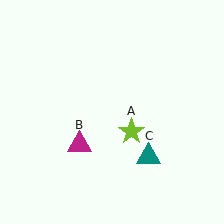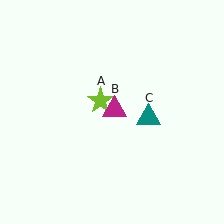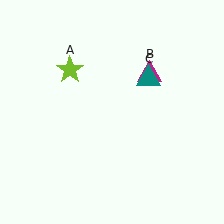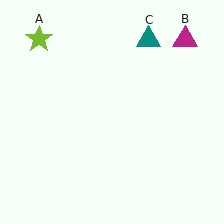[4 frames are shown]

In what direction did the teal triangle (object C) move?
The teal triangle (object C) moved up.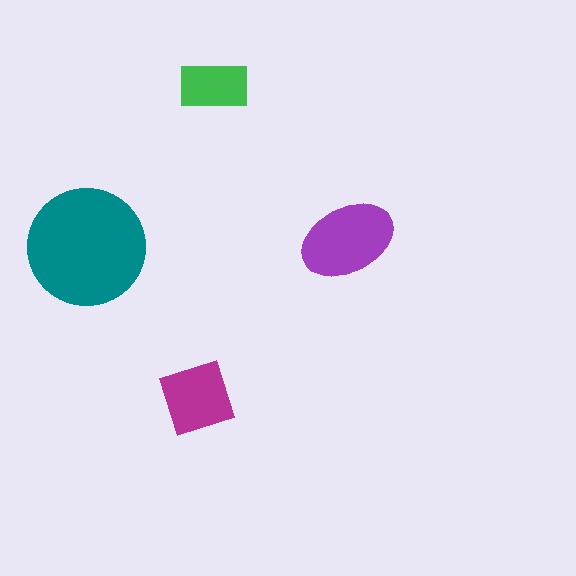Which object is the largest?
The teal circle.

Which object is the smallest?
The green rectangle.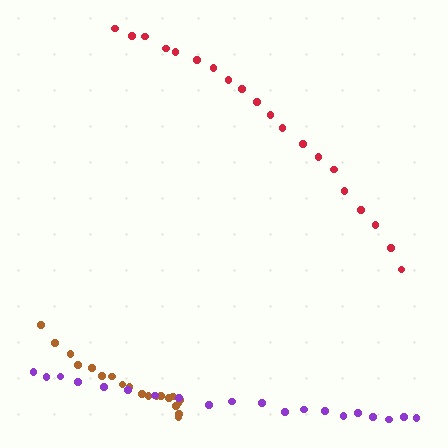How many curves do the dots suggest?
There are 3 distinct paths.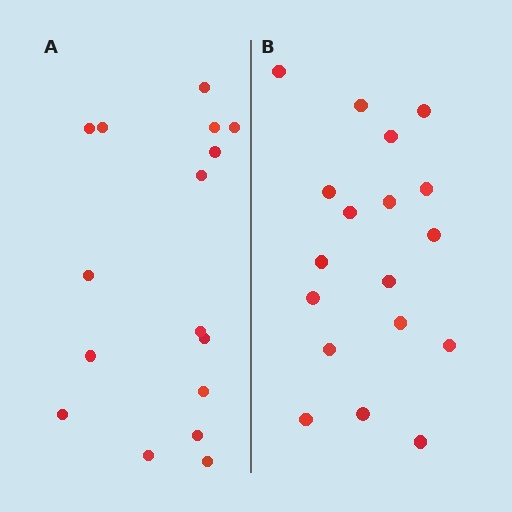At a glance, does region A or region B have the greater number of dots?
Region B (the right region) has more dots.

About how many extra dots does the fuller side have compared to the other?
Region B has just a few more — roughly 2 or 3 more dots than region A.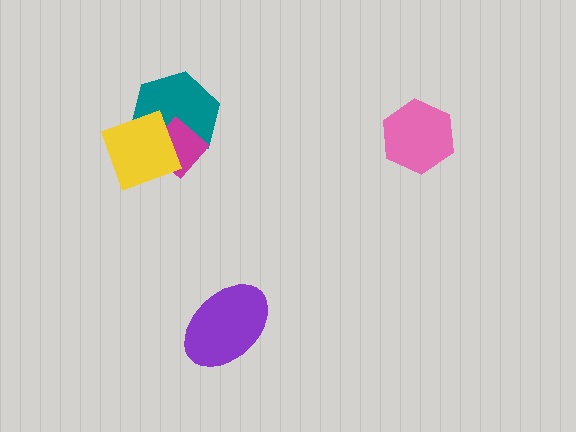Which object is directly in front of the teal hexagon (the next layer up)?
The magenta diamond is directly in front of the teal hexagon.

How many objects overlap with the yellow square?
2 objects overlap with the yellow square.